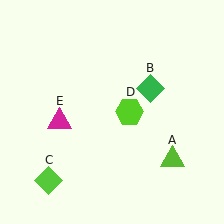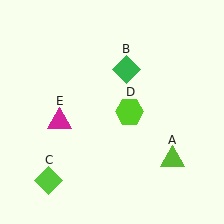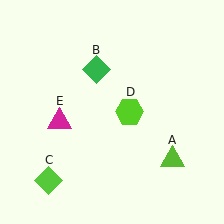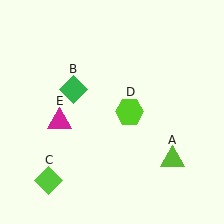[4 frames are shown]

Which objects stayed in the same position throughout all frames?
Lime triangle (object A) and lime diamond (object C) and lime hexagon (object D) and magenta triangle (object E) remained stationary.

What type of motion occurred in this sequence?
The green diamond (object B) rotated counterclockwise around the center of the scene.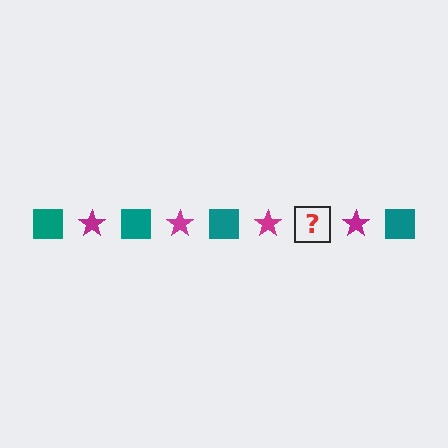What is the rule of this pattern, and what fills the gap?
The rule is that the pattern alternates between teal square and magenta star. The gap should be filled with a teal square.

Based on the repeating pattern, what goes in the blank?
The blank should be a teal square.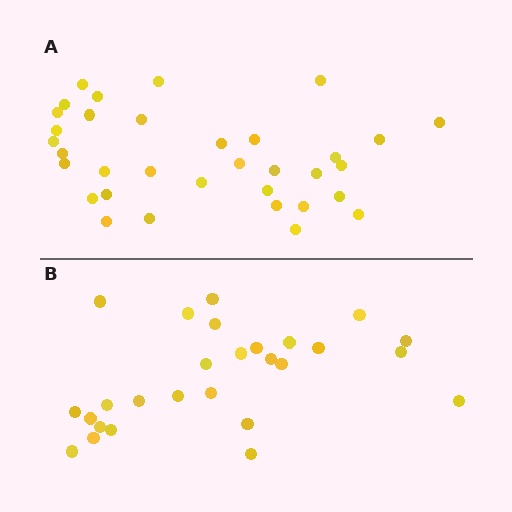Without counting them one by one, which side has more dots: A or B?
Region A (the top region) has more dots.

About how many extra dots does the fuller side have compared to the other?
Region A has roughly 8 or so more dots than region B.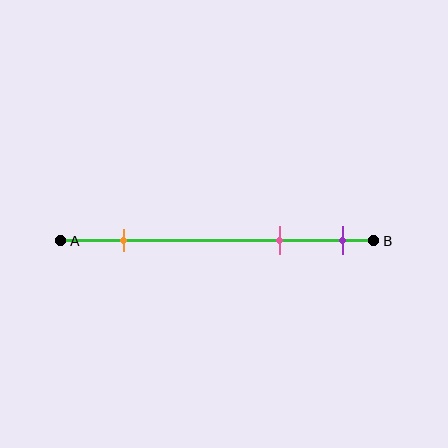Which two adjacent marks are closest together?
The pink and purple marks are the closest adjacent pair.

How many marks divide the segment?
There are 3 marks dividing the segment.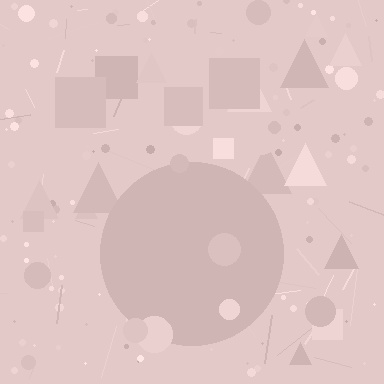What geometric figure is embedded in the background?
A circle is embedded in the background.